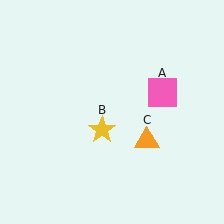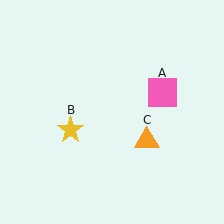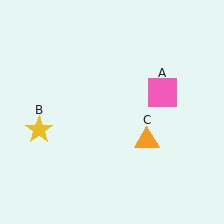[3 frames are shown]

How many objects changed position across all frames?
1 object changed position: yellow star (object B).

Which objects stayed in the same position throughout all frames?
Pink square (object A) and orange triangle (object C) remained stationary.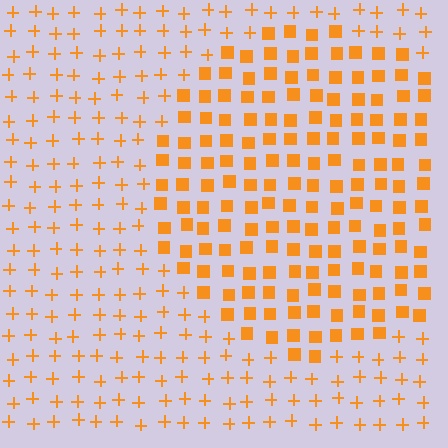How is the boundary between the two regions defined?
The boundary is defined by a change in element shape: squares inside vs. plus signs outside. All elements share the same color and spacing.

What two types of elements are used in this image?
The image uses squares inside the circle region and plus signs outside it.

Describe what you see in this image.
The image is filled with small orange elements arranged in a uniform grid. A circle-shaped region contains squares, while the surrounding area contains plus signs. The boundary is defined purely by the change in element shape.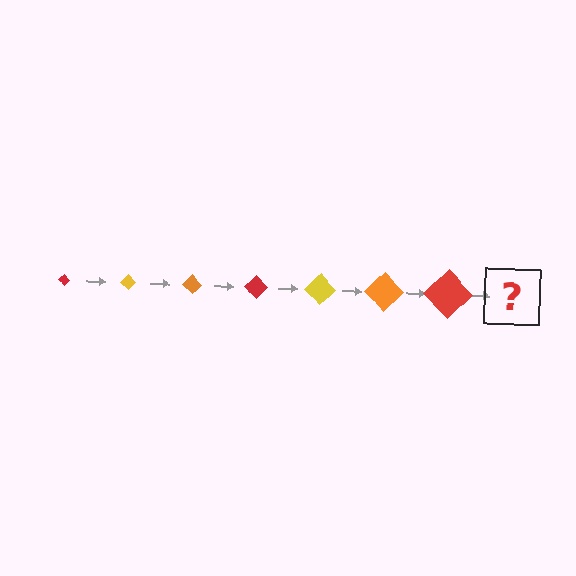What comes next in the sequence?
The next element should be a yellow diamond, larger than the previous one.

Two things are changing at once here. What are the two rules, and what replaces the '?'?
The two rules are that the diamond grows larger each step and the color cycles through red, yellow, and orange. The '?' should be a yellow diamond, larger than the previous one.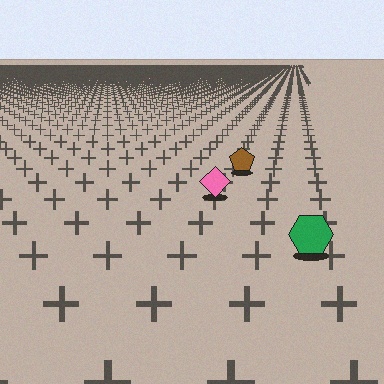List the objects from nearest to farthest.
From nearest to farthest: the green hexagon, the pink diamond, the brown pentagon.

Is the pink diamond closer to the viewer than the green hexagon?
No. The green hexagon is closer — you can tell from the texture gradient: the ground texture is coarser near it.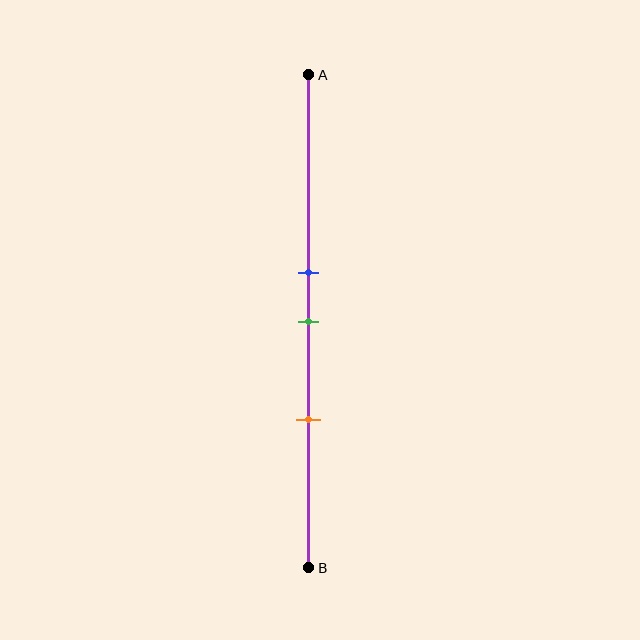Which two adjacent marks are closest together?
The blue and green marks are the closest adjacent pair.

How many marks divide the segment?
There are 3 marks dividing the segment.